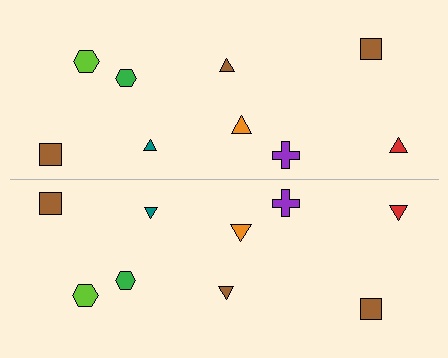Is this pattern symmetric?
Yes, this pattern has bilateral (reflection) symmetry.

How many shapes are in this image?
There are 18 shapes in this image.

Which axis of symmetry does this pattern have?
The pattern has a horizontal axis of symmetry running through the center of the image.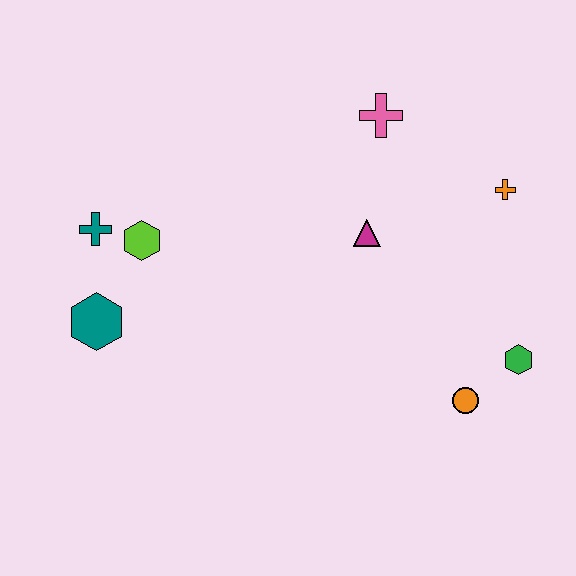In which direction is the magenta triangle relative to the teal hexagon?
The magenta triangle is to the right of the teal hexagon.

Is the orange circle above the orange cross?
No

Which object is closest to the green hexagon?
The orange circle is closest to the green hexagon.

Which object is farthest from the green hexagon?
The teal cross is farthest from the green hexagon.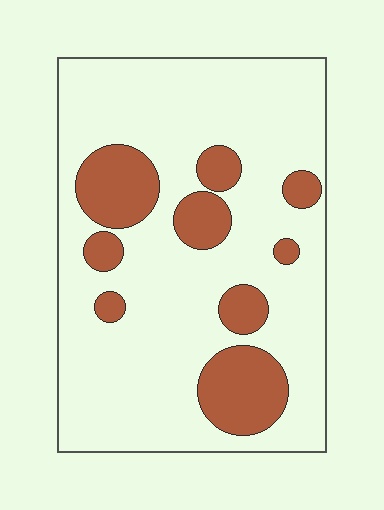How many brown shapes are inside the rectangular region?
9.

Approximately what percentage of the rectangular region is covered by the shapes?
Approximately 20%.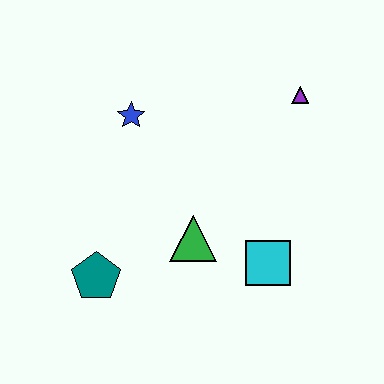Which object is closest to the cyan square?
The green triangle is closest to the cyan square.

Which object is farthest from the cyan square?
The blue star is farthest from the cyan square.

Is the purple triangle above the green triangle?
Yes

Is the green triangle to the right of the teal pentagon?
Yes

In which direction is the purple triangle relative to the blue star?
The purple triangle is to the right of the blue star.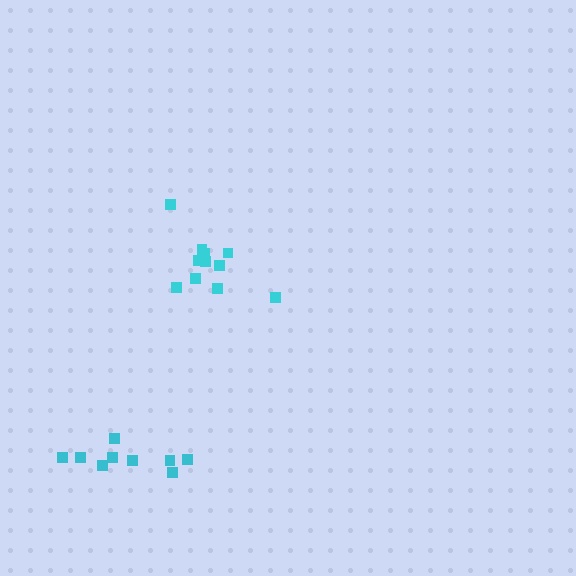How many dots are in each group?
Group 1: 9 dots, Group 2: 11 dots (20 total).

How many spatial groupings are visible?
There are 2 spatial groupings.